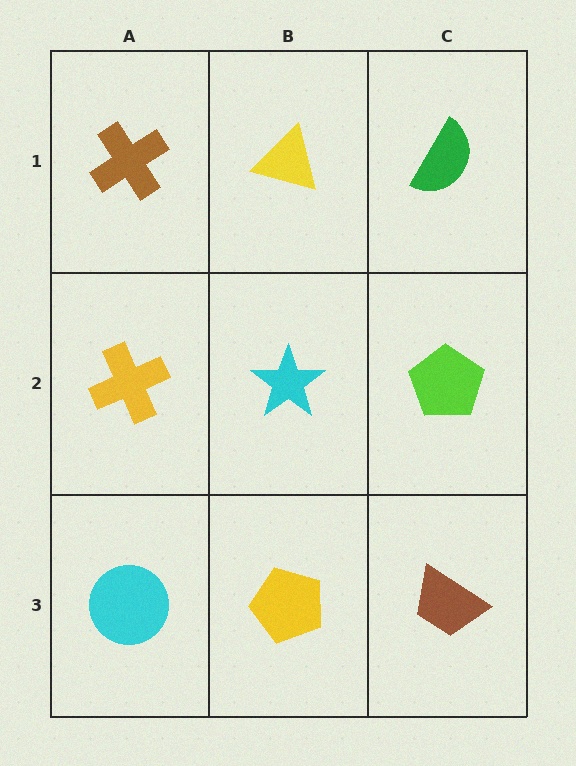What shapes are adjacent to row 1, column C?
A lime pentagon (row 2, column C), a yellow triangle (row 1, column B).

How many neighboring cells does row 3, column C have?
2.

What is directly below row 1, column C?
A lime pentagon.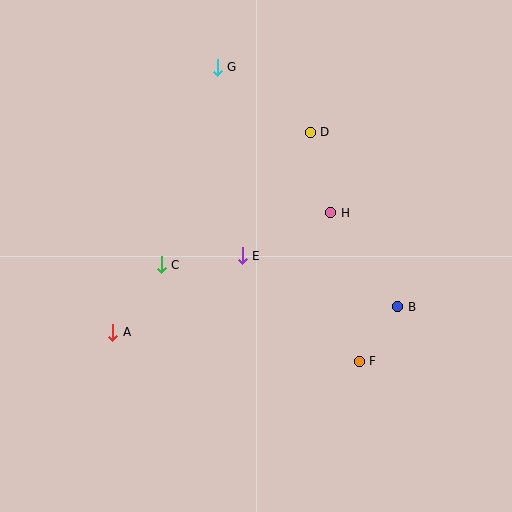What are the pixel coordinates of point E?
Point E is at (242, 256).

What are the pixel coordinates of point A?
Point A is at (113, 332).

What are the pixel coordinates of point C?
Point C is at (161, 265).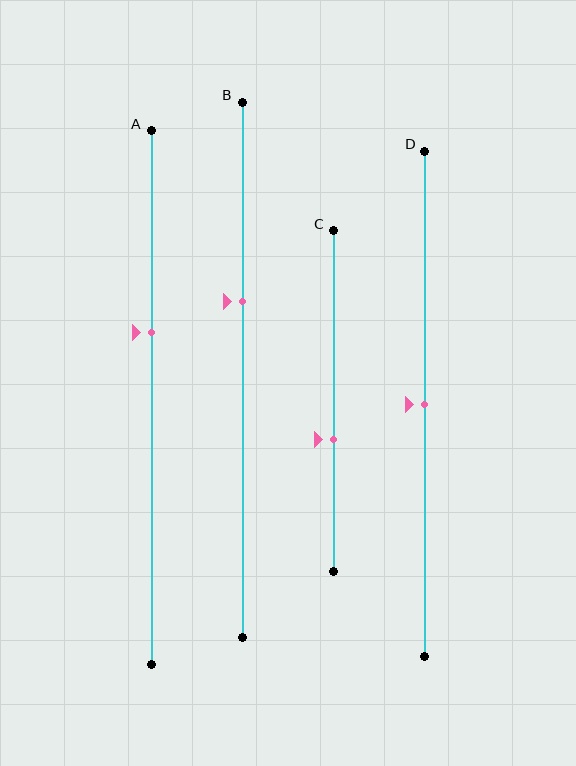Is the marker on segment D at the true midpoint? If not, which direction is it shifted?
Yes, the marker on segment D is at the true midpoint.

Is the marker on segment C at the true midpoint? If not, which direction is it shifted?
No, the marker on segment C is shifted downward by about 11% of the segment length.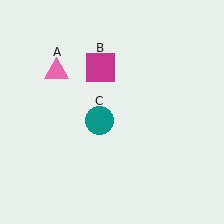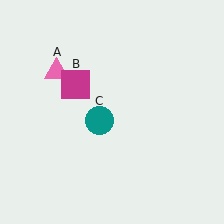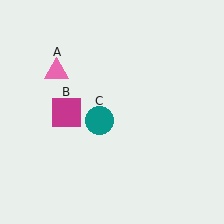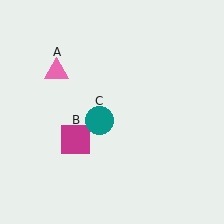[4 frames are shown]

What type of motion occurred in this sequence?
The magenta square (object B) rotated counterclockwise around the center of the scene.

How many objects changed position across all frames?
1 object changed position: magenta square (object B).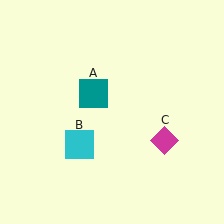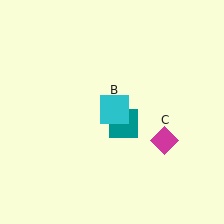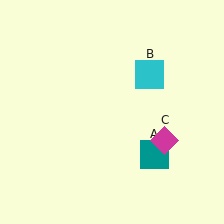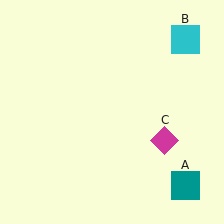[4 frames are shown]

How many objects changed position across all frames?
2 objects changed position: teal square (object A), cyan square (object B).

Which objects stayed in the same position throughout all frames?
Magenta diamond (object C) remained stationary.